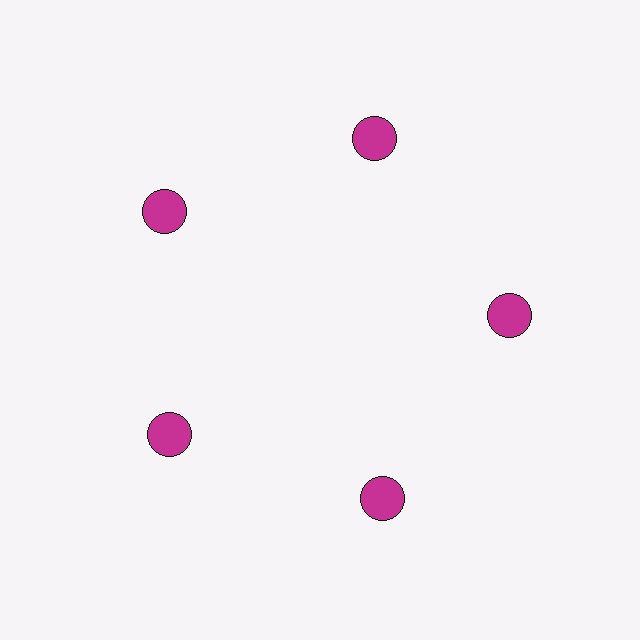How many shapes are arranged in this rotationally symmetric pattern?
There are 5 shapes, arranged in 5 groups of 1.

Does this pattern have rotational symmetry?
Yes, this pattern has 5-fold rotational symmetry. It looks the same after rotating 72 degrees around the center.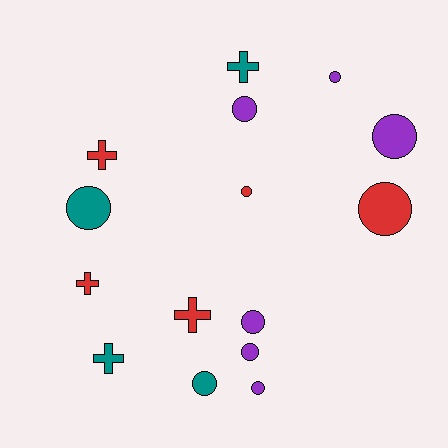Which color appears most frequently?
Purple, with 6 objects.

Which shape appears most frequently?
Circle, with 10 objects.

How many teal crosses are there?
There are 2 teal crosses.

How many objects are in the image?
There are 15 objects.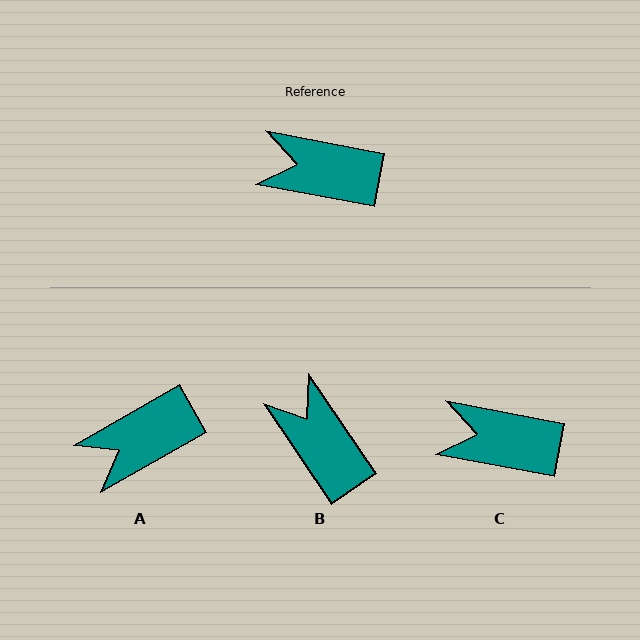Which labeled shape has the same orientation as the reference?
C.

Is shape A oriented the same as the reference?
No, it is off by about 40 degrees.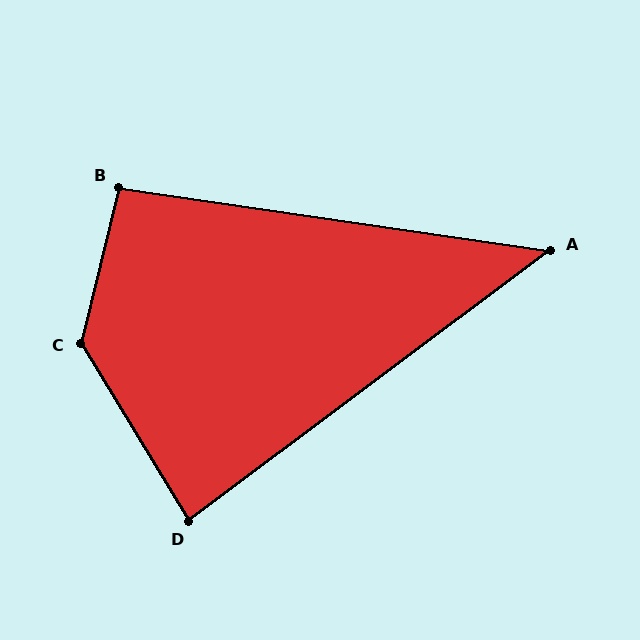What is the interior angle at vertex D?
Approximately 84 degrees (acute).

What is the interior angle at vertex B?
Approximately 96 degrees (obtuse).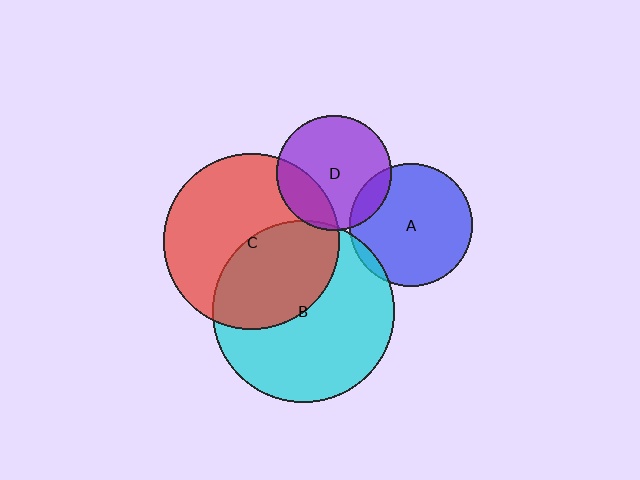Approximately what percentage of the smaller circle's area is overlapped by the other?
Approximately 25%.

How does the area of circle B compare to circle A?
Approximately 2.2 times.